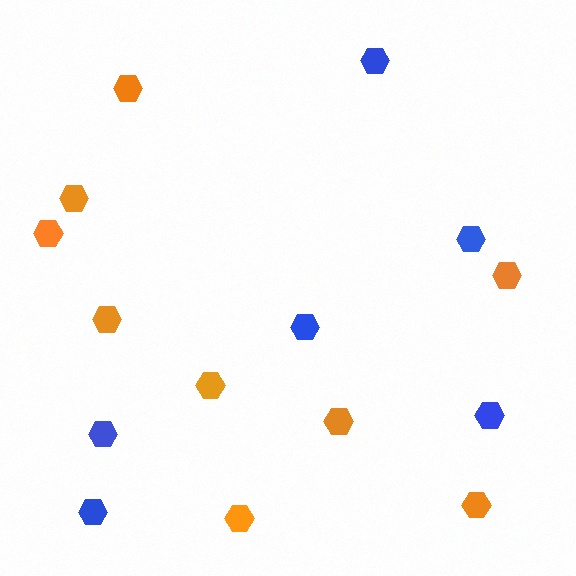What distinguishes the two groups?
There are 2 groups: one group of blue hexagons (6) and one group of orange hexagons (9).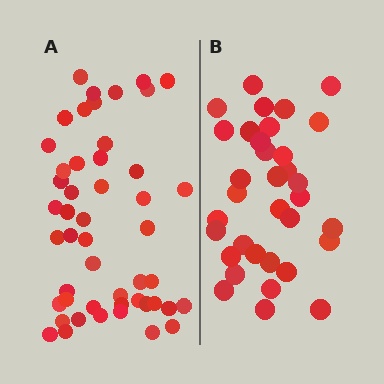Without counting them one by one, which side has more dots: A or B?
Region A (the left region) has more dots.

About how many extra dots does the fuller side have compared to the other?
Region A has approximately 15 more dots than region B.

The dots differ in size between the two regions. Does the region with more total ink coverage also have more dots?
No. Region B has more total ink coverage because its dots are larger, but region A actually contains more individual dots. Total area can be misleading — the number of items is what matters here.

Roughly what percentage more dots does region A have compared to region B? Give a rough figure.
About 45% more.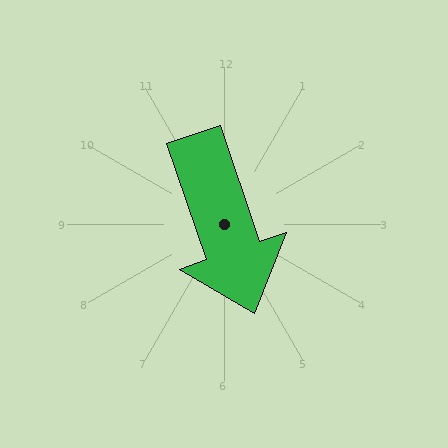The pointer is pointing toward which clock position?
Roughly 5 o'clock.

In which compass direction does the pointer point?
South.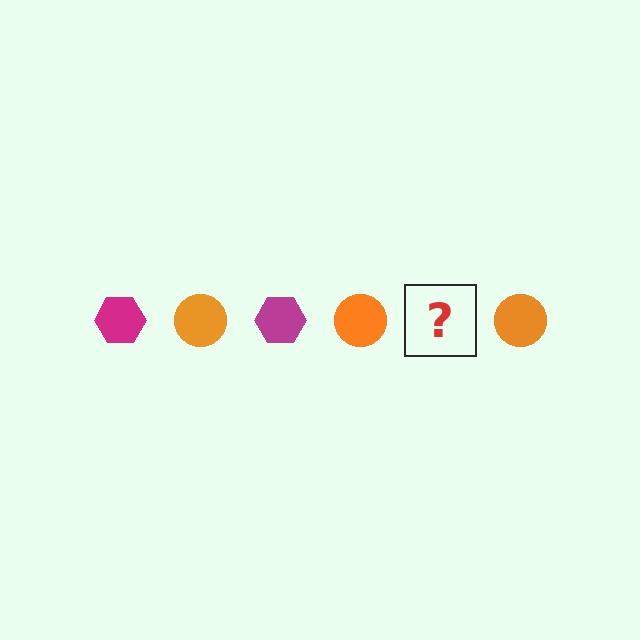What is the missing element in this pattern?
The missing element is a magenta hexagon.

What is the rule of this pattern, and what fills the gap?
The rule is that the pattern alternates between magenta hexagon and orange circle. The gap should be filled with a magenta hexagon.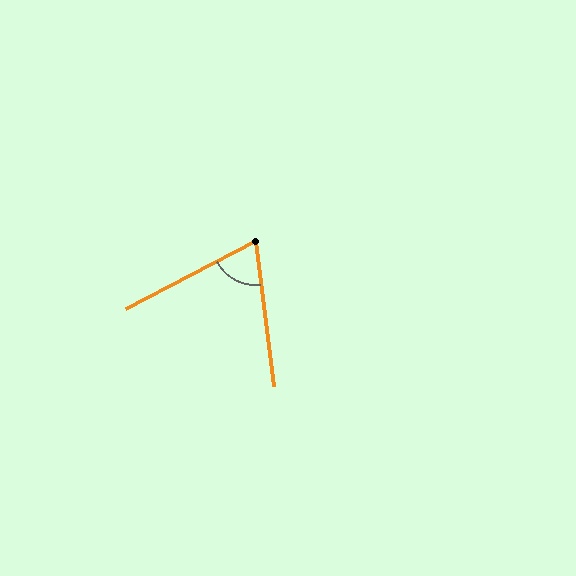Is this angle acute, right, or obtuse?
It is acute.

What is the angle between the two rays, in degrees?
Approximately 69 degrees.